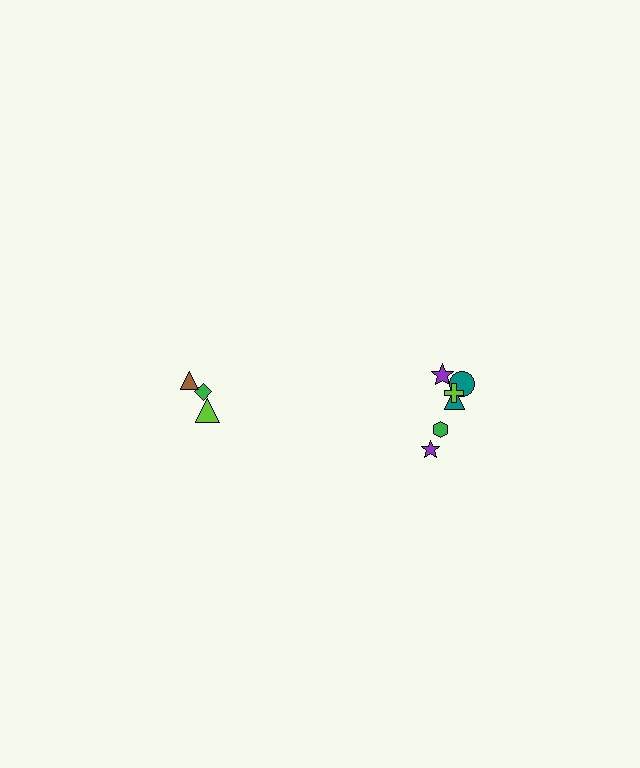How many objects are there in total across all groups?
There are 9 objects.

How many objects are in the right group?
There are 6 objects.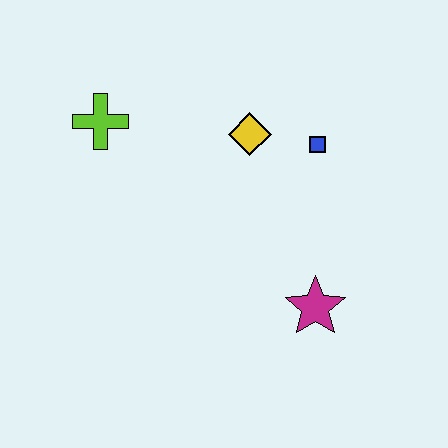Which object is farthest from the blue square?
The lime cross is farthest from the blue square.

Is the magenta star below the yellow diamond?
Yes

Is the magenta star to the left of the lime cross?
No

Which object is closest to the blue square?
The yellow diamond is closest to the blue square.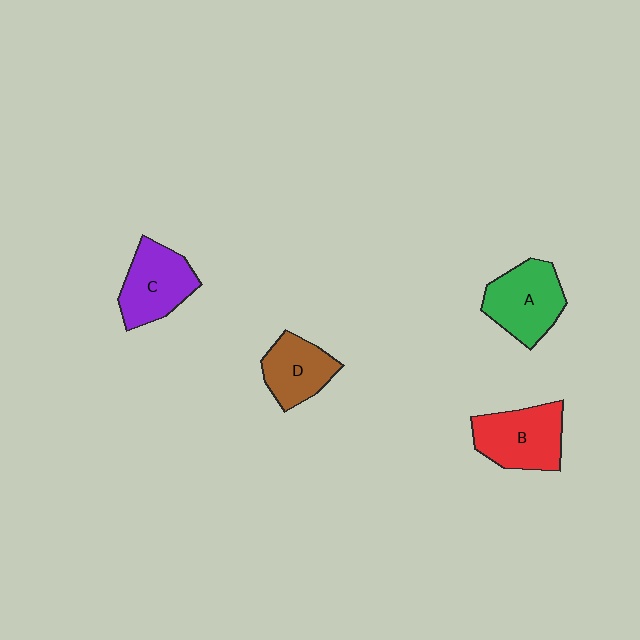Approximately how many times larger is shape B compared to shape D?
Approximately 1.3 times.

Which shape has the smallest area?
Shape D (brown).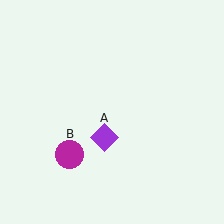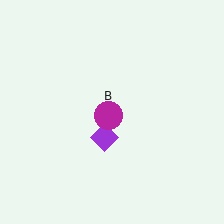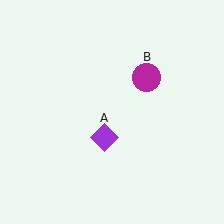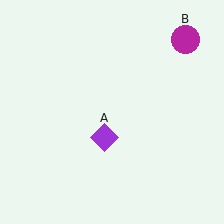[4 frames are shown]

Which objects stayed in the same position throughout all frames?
Purple diamond (object A) remained stationary.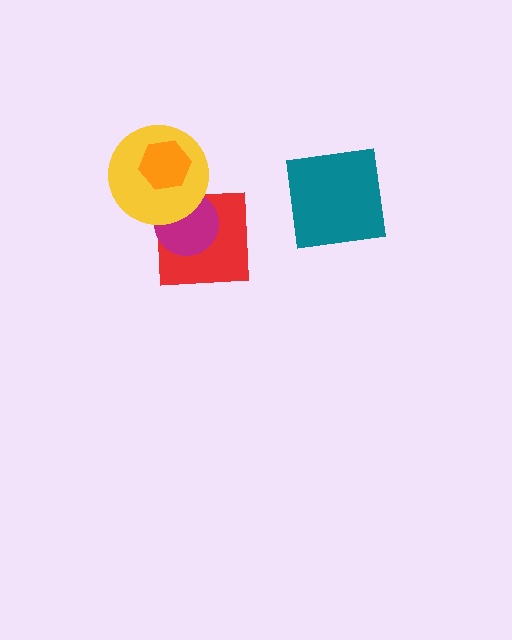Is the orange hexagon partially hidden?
No, no other shape covers it.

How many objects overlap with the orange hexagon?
1 object overlaps with the orange hexagon.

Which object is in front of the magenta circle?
The yellow circle is in front of the magenta circle.